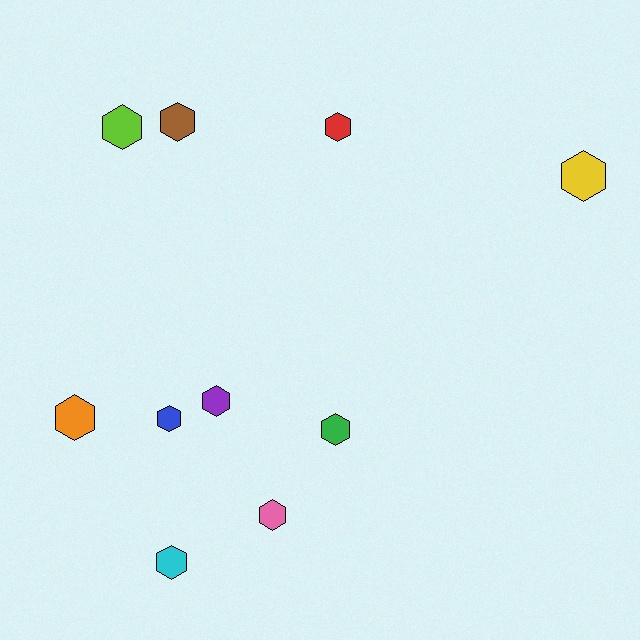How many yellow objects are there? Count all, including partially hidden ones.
There is 1 yellow object.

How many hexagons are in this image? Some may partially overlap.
There are 10 hexagons.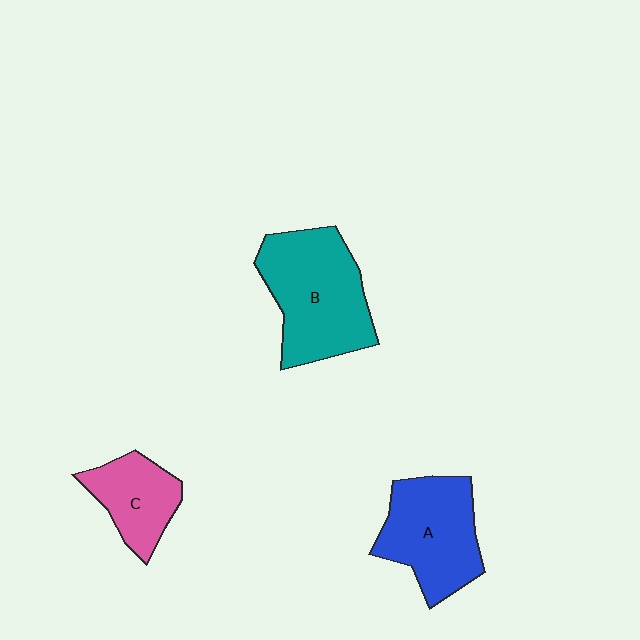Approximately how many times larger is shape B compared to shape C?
Approximately 1.8 times.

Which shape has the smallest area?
Shape C (pink).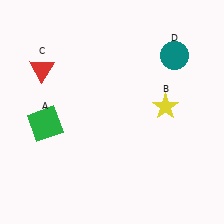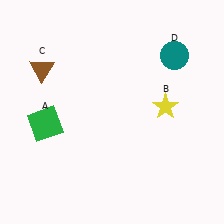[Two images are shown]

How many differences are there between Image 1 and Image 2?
There is 1 difference between the two images.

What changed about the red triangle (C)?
In Image 1, C is red. In Image 2, it changed to brown.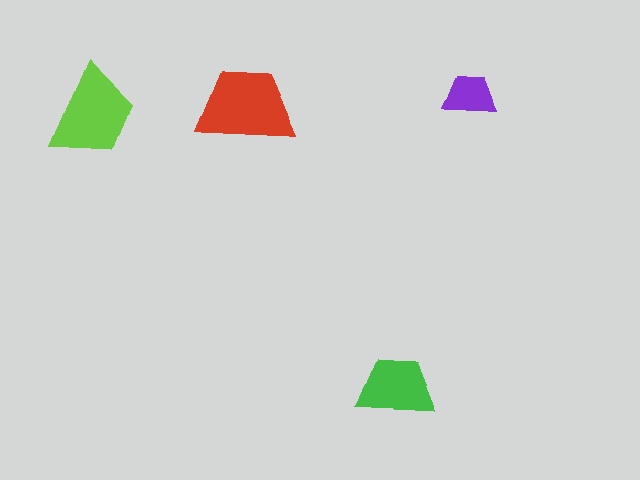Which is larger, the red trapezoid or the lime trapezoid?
The red one.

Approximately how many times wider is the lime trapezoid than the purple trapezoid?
About 1.5 times wider.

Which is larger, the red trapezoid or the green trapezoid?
The red one.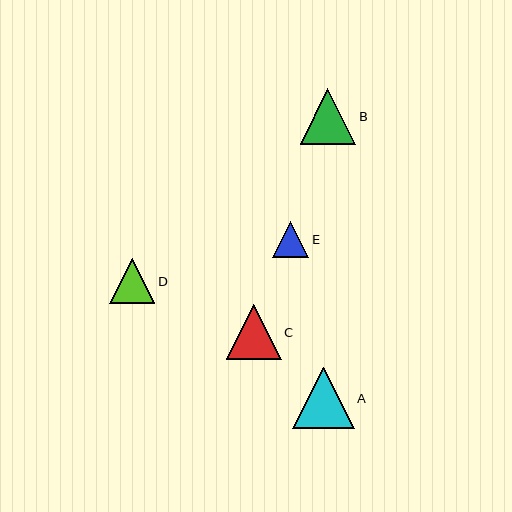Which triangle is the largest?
Triangle A is the largest with a size of approximately 61 pixels.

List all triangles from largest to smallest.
From largest to smallest: A, B, C, D, E.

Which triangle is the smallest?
Triangle E is the smallest with a size of approximately 36 pixels.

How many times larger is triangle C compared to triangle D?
Triangle C is approximately 1.2 times the size of triangle D.